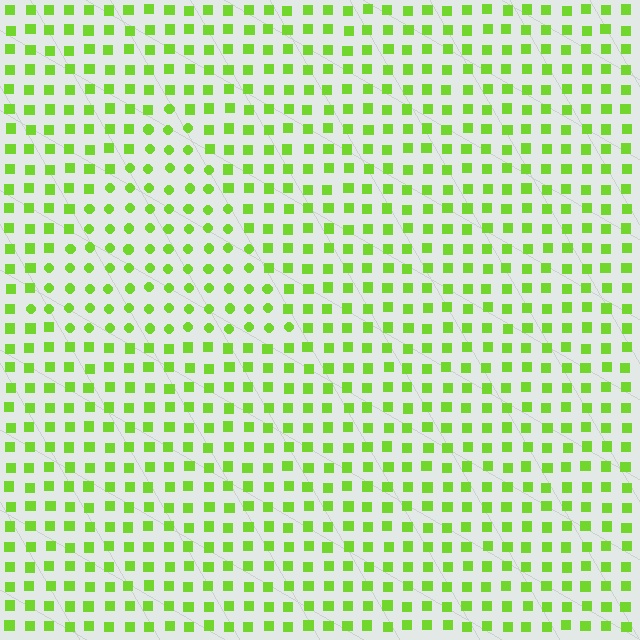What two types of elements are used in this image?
The image uses circles inside the triangle region and squares outside it.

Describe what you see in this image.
The image is filled with small lime elements arranged in a uniform grid. A triangle-shaped region contains circles, while the surrounding area contains squares. The boundary is defined purely by the change in element shape.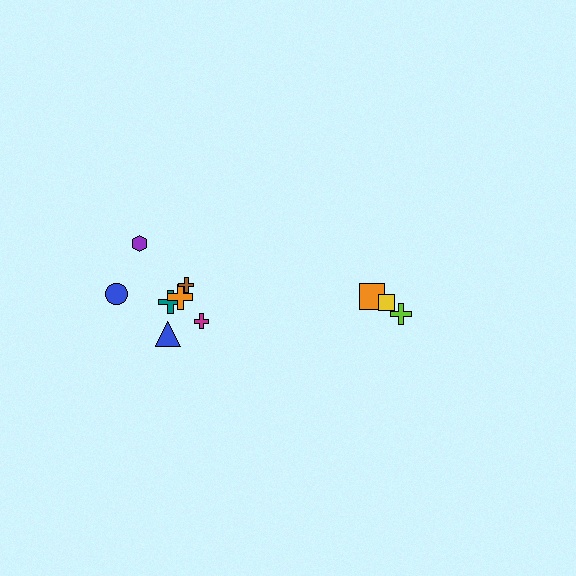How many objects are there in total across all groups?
There are 10 objects.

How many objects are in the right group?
There are 3 objects.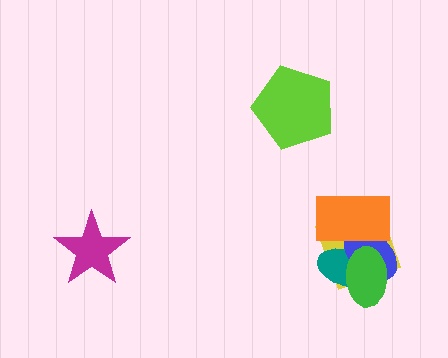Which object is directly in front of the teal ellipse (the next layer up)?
The blue ellipse is directly in front of the teal ellipse.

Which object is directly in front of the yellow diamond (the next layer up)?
The teal ellipse is directly in front of the yellow diamond.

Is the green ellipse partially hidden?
Yes, it is partially covered by another shape.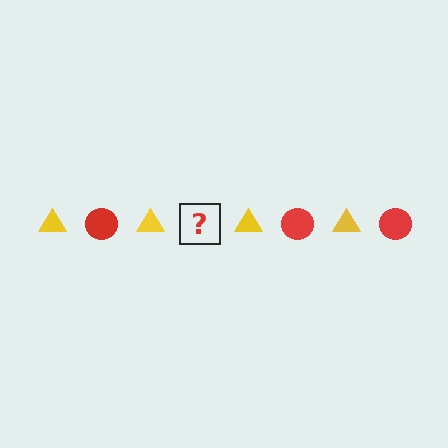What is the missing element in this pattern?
The missing element is a red circle.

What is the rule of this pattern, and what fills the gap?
The rule is that the pattern alternates between yellow triangle and red circle. The gap should be filled with a red circle.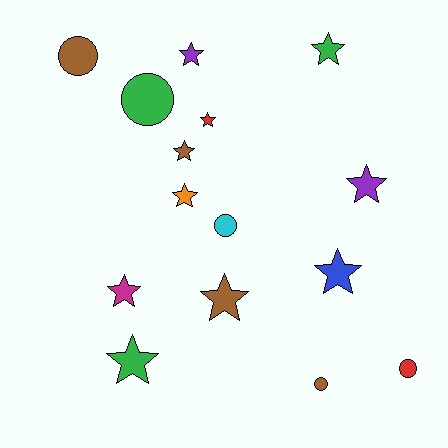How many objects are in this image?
There are 15 objects.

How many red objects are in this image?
There are 2 red objects.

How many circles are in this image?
There are 5 circles.